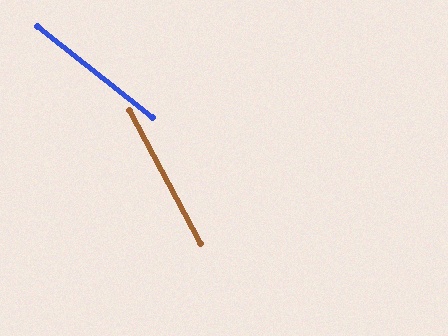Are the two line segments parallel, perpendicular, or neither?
Neither parallel nor perpendicular — they differ by about 24°.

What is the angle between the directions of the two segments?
Approximately 24 degrees.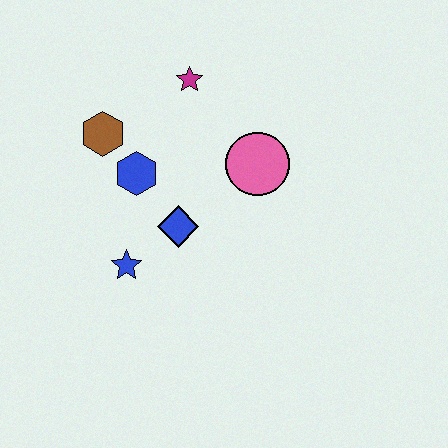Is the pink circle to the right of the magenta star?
Yes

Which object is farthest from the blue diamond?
The magenta star is farthest from the blue diamond.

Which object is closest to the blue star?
The blue diamond is closest to the blue star.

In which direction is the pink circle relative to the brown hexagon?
The pink circle is to the right of the brown hexagon.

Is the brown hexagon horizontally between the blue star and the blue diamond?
No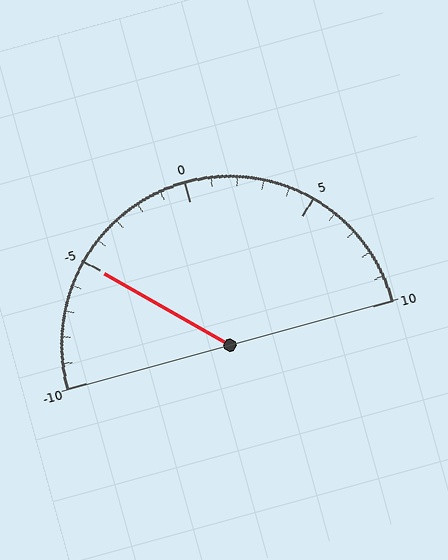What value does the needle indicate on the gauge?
The needle indicates approximately -5.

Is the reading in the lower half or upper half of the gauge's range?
The reading is in the lower half of the range (-10 to 10).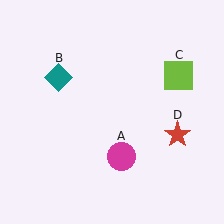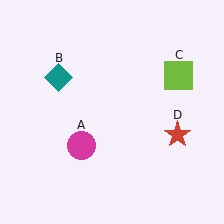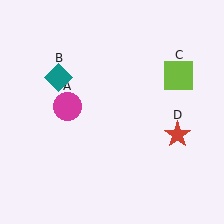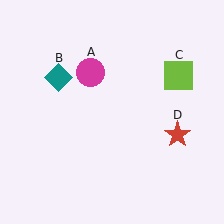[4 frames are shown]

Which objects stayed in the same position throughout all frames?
Teal diamond (object B) and lime square (object C) and red star (object D) remained stationary.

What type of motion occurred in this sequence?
The magenta circle (object A) rotated clockwise around the center of the scene.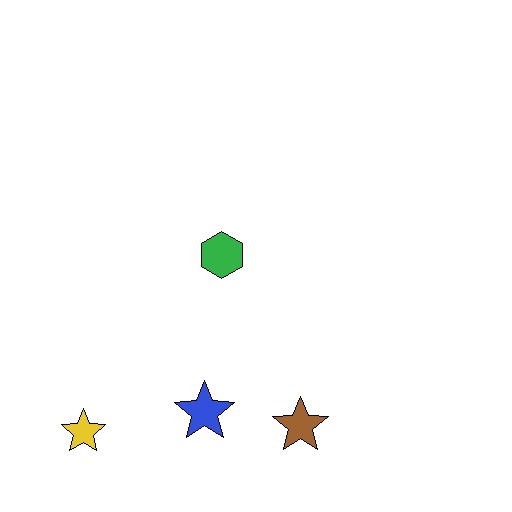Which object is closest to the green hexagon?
The blue star is closest to the green hexagon.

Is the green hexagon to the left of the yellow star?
No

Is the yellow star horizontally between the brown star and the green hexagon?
No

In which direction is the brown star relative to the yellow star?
The brown star is to the right of the yellow star.